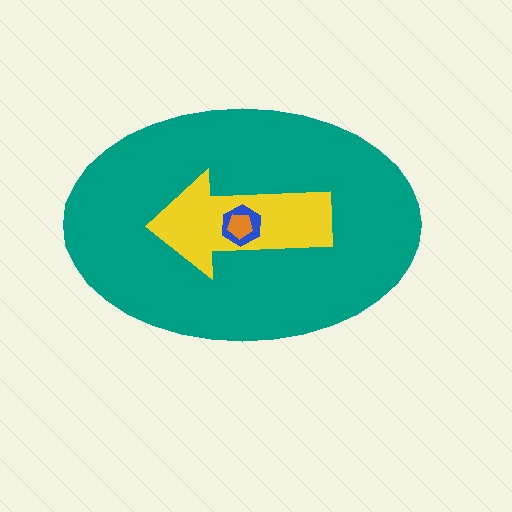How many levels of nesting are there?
4.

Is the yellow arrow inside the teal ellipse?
Yes.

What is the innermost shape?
The orange pentagon.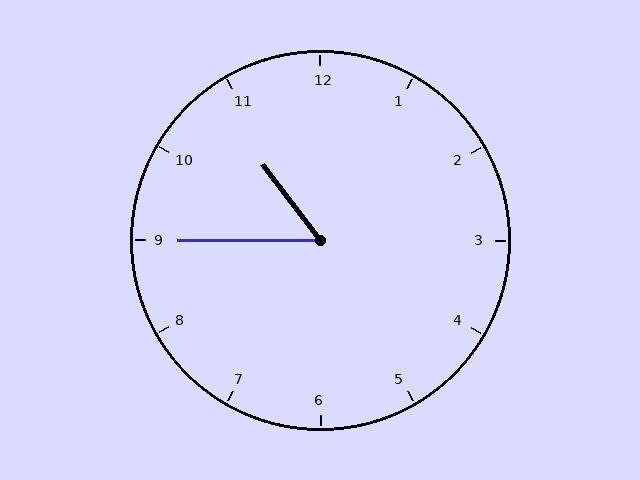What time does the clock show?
10:45.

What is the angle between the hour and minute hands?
Approximately 52 degrees.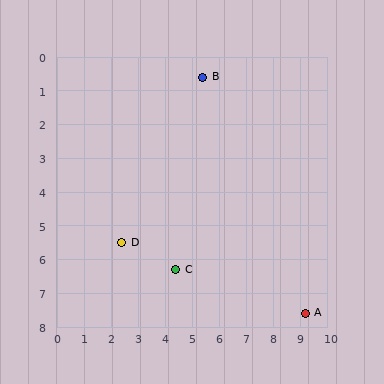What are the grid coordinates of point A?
Point A is at approximately (9.2, 7.6).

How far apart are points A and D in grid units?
Points A and D are about 7.1 grid units apart.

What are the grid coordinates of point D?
Point D is at approximately (2.4, 5.5).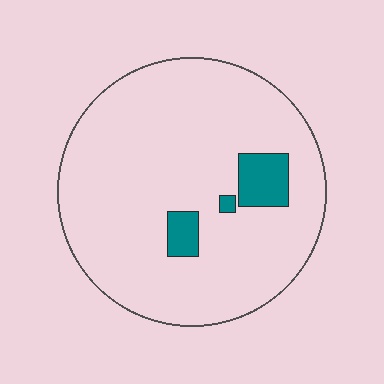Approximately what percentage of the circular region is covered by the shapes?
Approximately 10%.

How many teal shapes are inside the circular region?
3.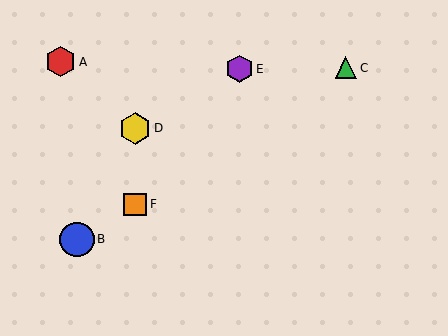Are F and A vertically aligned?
No, F is at x≈135 and A is at x≈61.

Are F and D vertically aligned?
Yes, both are at x≈135.